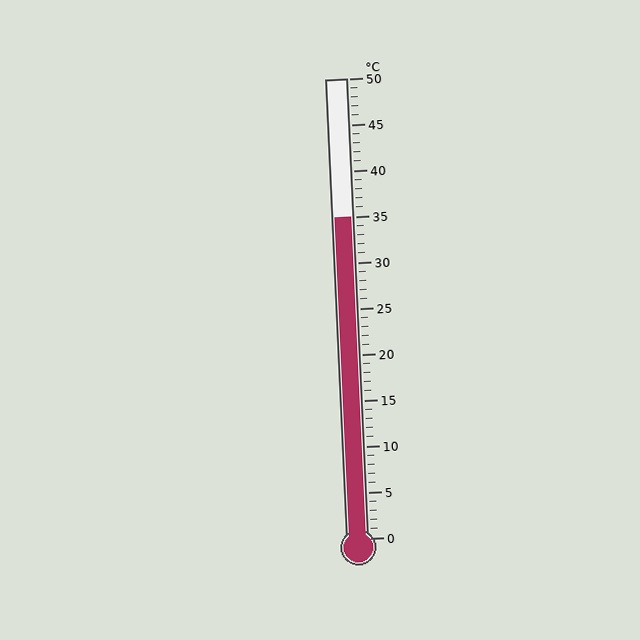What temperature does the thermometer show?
The thermometer shows approximately 35°C.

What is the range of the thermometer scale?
The thermometer scale ranges from 0°C to 50°C.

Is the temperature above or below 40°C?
The temperature is below 40°C.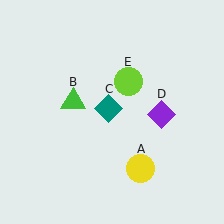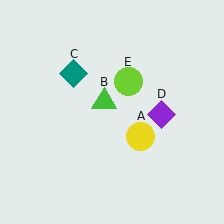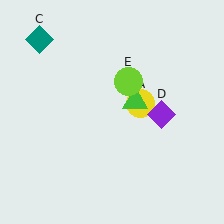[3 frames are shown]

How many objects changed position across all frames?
3 objects changed position: yellow circle (object A), green triangle (object B), teal diamond (object C).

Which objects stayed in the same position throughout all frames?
Purple diamond (object D) and lime circle (object E) remained stationary.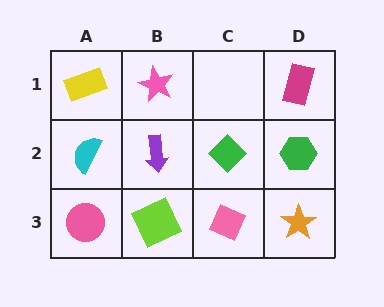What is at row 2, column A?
A cyan semicircle.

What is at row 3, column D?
An orange star.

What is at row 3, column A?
A pink circle.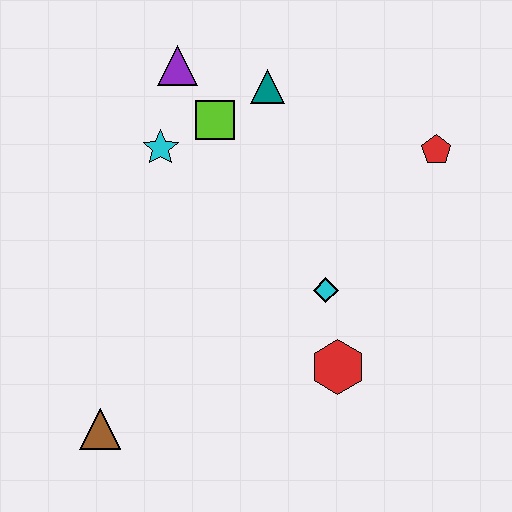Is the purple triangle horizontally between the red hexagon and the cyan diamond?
No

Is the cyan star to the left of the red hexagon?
Yes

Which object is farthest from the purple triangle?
The brown triangle is farthest from the purple triangle.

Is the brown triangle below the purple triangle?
Yes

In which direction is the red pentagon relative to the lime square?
The red pentagon is to the right of the lime square.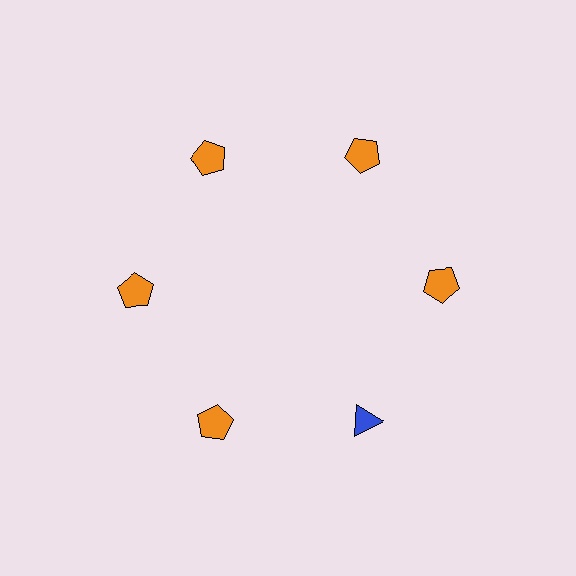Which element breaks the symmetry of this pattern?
The blue triangle at roughly the 5 o'clock position breaks the symmetry. All other shapes are orange pentagons.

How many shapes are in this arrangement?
There are 6 shapes arranged in a ring pattern.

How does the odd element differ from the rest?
It differs in both color (blue instead of orange) and shape (triangle instead of pentagon).